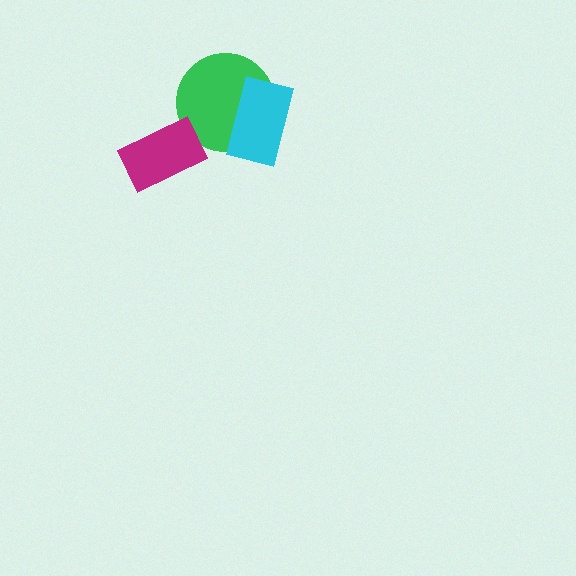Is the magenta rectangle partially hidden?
No, no other shape covers it.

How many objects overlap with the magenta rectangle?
0 objects overlap with the magenta rectangle.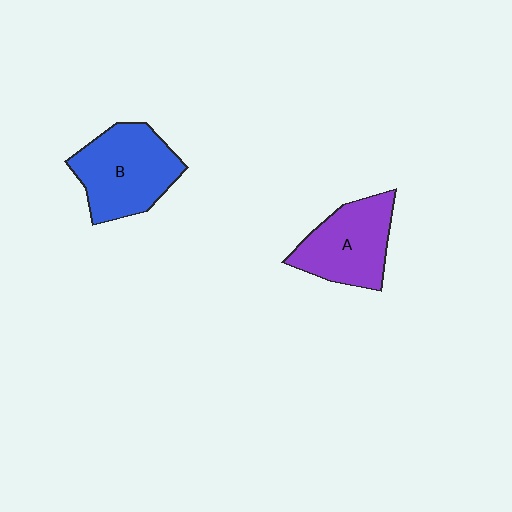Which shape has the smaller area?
Shape A (purple).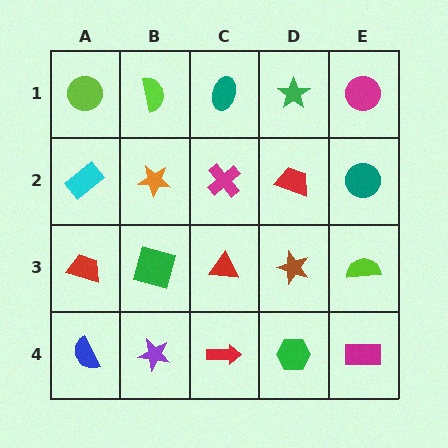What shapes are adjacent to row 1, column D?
A red trapezoid (row 2, column D), a teal ellipse (row 1, column C), a magenta circle (row 1, column E).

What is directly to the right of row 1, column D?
A magenta circle.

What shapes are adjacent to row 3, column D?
A red trapezoid (row 2, column D), a green hexagon (row 4, column D), a red triangle (row 3, column C), a lime semicircle (row 3, column E).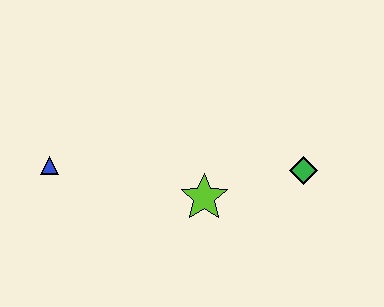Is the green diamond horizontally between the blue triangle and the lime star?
No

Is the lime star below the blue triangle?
Yes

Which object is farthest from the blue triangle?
The green diamond is farthest from the blue triangle.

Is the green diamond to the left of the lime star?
No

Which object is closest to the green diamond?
The lime star is closest to the green diamond.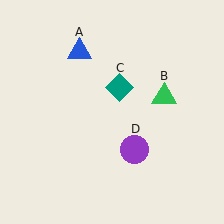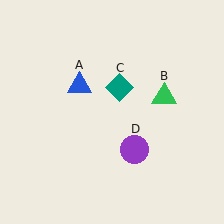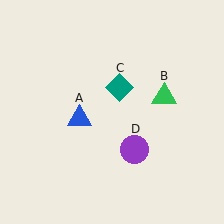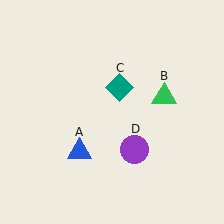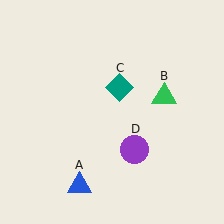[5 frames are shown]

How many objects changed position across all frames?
1 object changed position: blue triangle (object A).